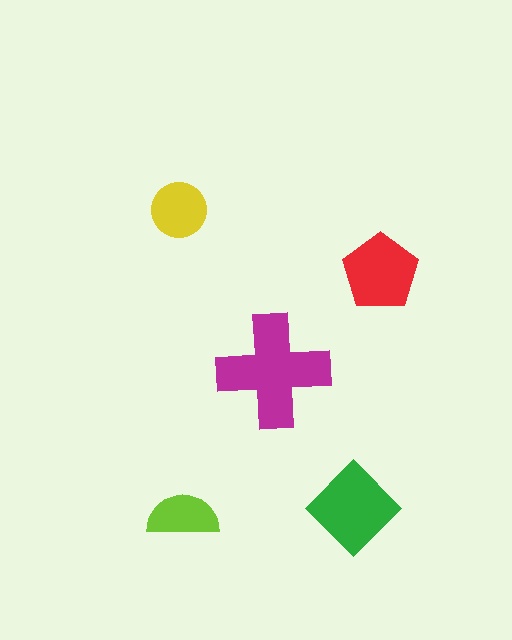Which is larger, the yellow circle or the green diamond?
The green diamond.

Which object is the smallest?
The lime semicircle.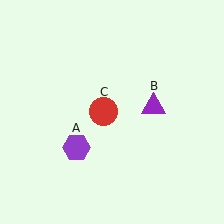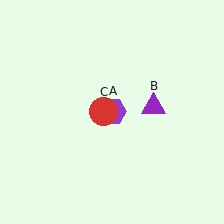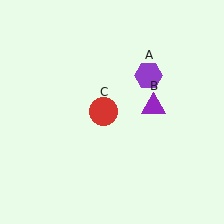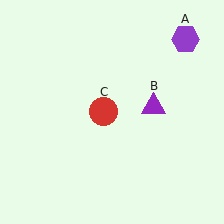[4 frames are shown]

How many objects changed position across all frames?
1 object changed position: purple hexagon (object A).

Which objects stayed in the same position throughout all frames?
Purple triangle (object B) and red circle (object C) remained stationary.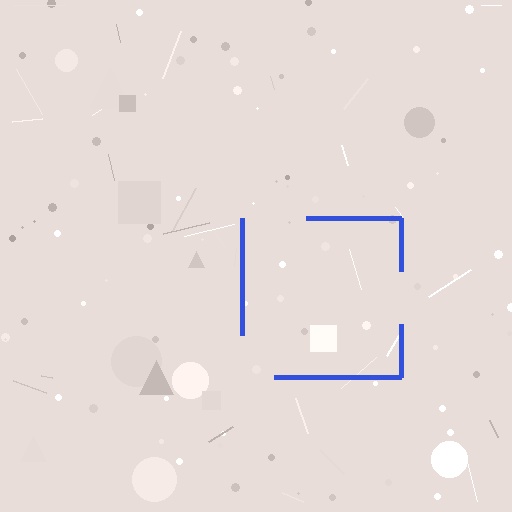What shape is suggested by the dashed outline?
The dashed outline suggests a square.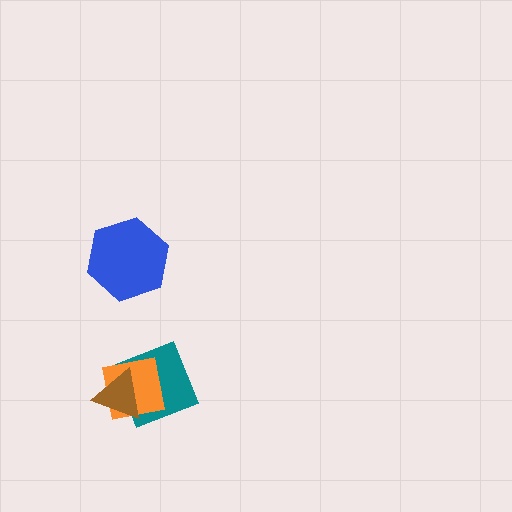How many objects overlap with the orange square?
2 objects overlap with the orange square.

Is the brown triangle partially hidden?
No, no other shape covers it.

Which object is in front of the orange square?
The brown triangle is in front of the orange square.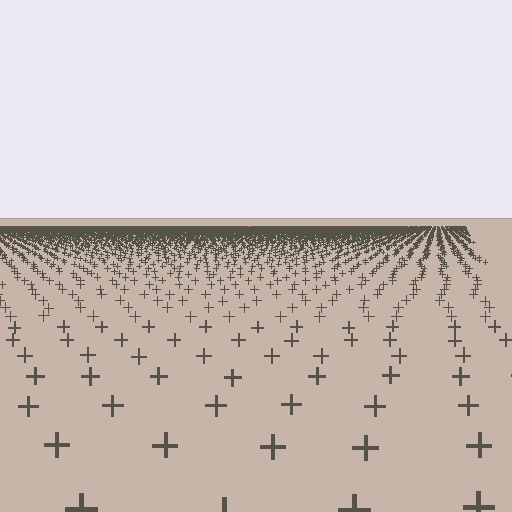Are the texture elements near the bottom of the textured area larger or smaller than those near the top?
Larger. Near the bottom, elements are closer to the viewer and appear at a bigger on-screen size.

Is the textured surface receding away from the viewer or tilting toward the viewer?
The surface is receding away from the viewer. Texture elements get smaller and denser toward the top.